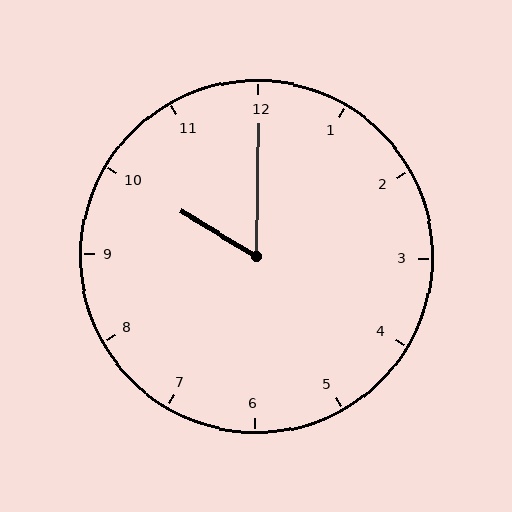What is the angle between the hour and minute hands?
Approximately 60 degrees.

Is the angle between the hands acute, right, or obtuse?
It is acute.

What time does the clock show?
10:00.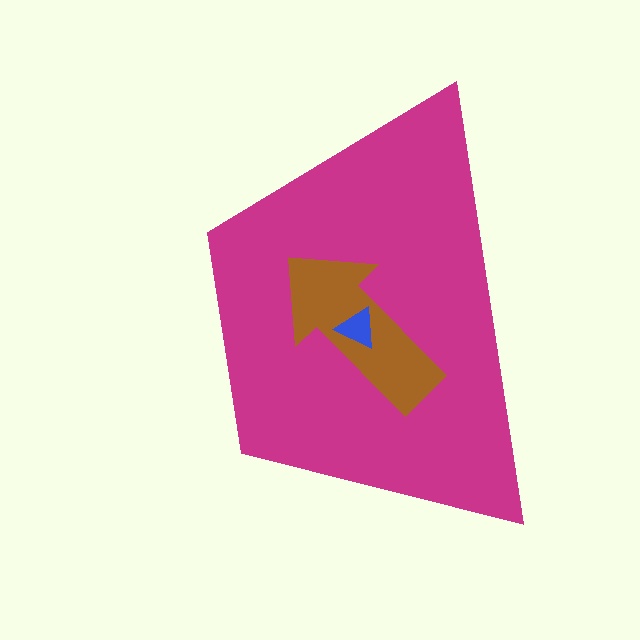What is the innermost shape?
The blue triangle.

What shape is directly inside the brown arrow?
The blue triangle.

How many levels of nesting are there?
3.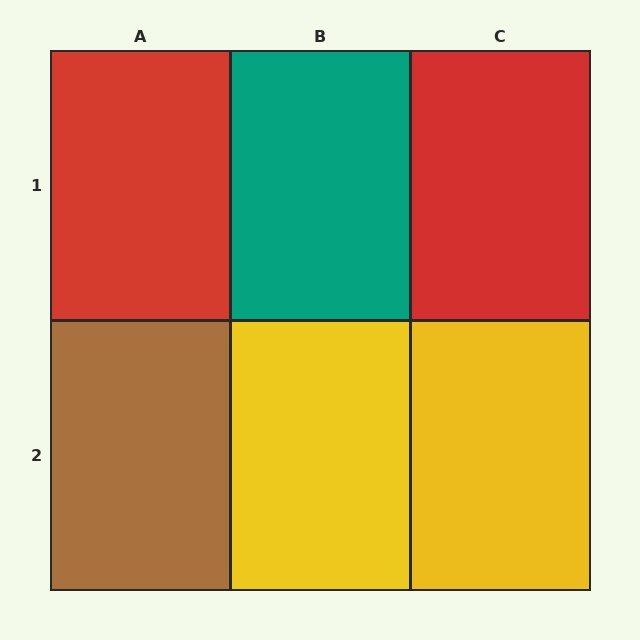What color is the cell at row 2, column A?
Brown.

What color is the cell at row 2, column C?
Yellow.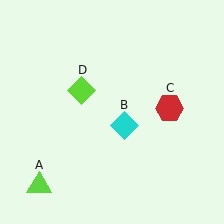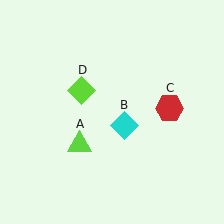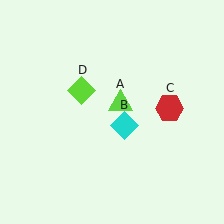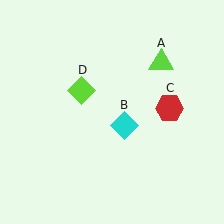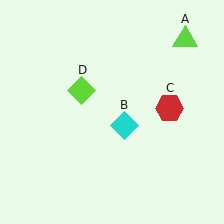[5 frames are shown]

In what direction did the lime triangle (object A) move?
The lime triangle (object A) moved up and to the right.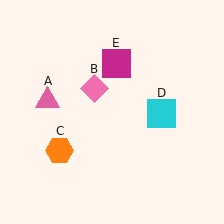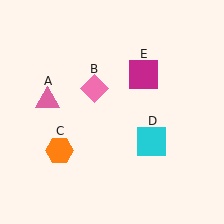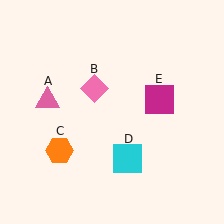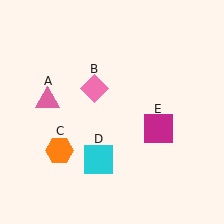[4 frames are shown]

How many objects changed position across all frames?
2 objects changed position: cyan square (object D), magenta square (object E).